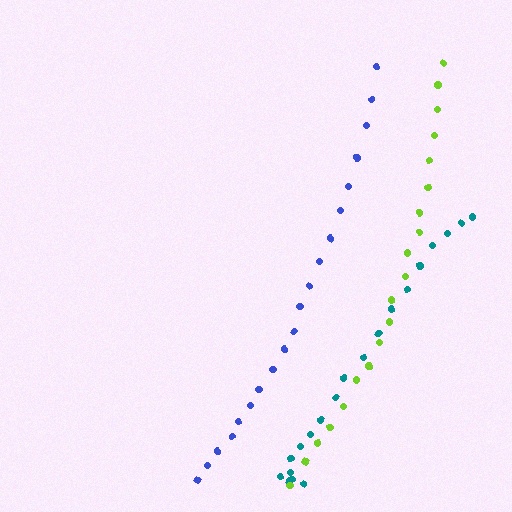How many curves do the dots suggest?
There are 3 distinct paths.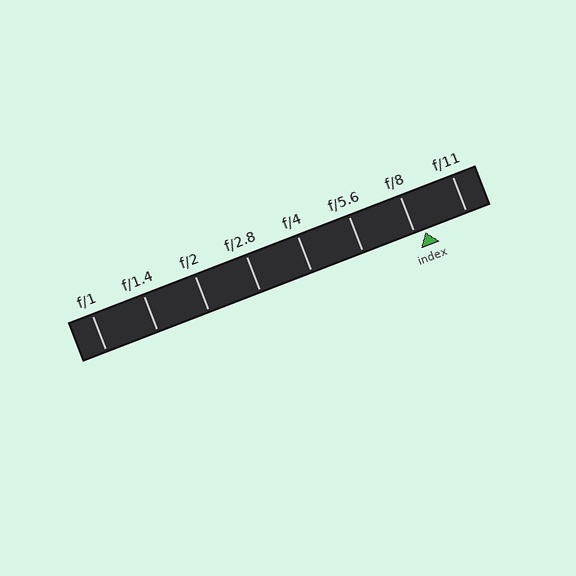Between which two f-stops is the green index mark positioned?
The index mark is between f/8 and f/11.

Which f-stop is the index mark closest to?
The index mark is closest to f/8.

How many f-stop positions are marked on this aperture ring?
There are 8 f-stop positions marked.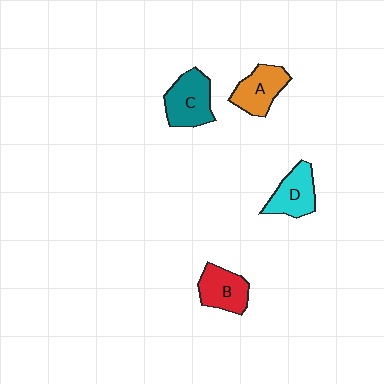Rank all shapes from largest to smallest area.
From largest to smallest: C (teal), A (orange), D (cyan), B (red).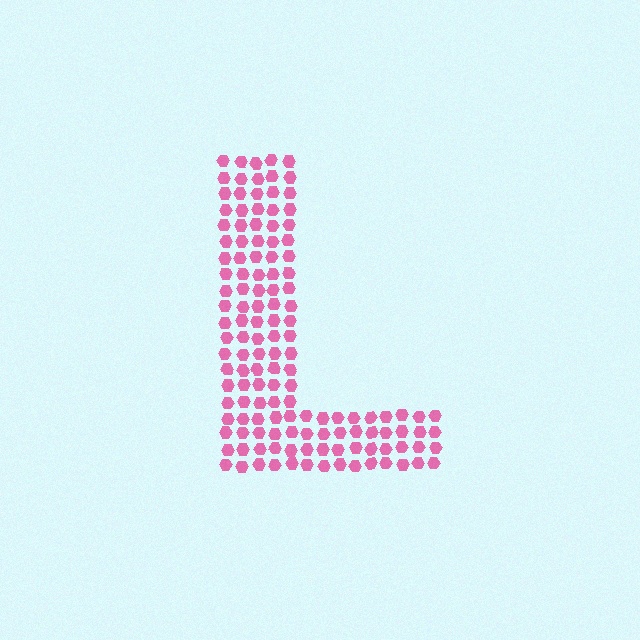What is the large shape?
The large shape is the letter L.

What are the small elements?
The small elements are hexagons.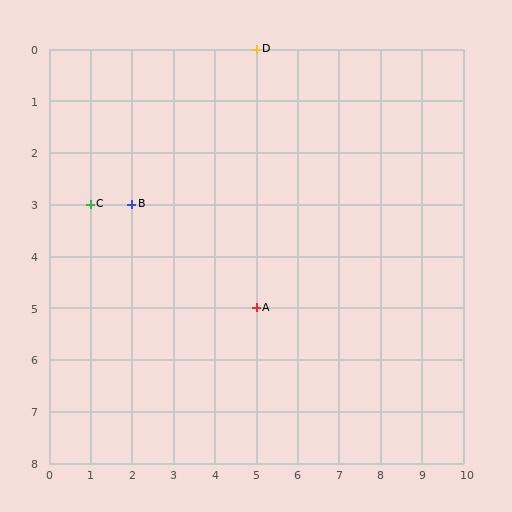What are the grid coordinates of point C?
Point C is at grid coordinates (1, 3).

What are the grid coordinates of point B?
Point B is at grid coordinates (2, 3).